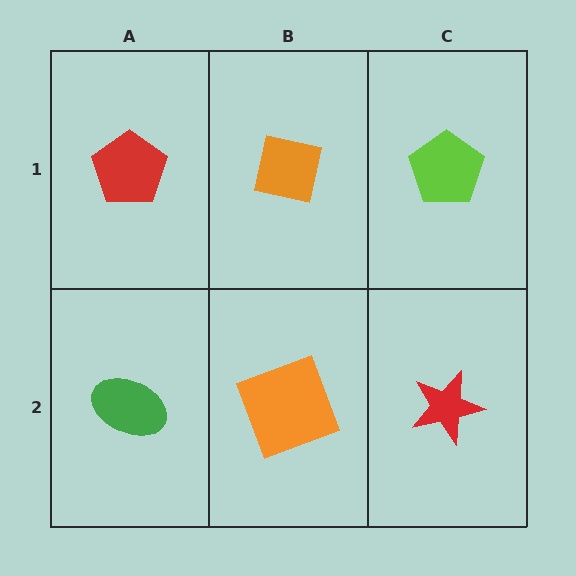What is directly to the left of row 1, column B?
A red pentagon.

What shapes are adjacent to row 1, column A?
A green ellipse (row 2, column A), an orange square (row 1, column B).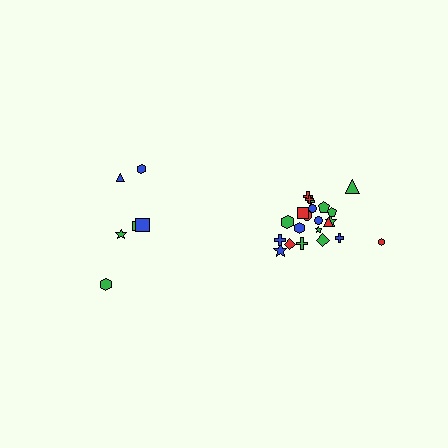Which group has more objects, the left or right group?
The right group.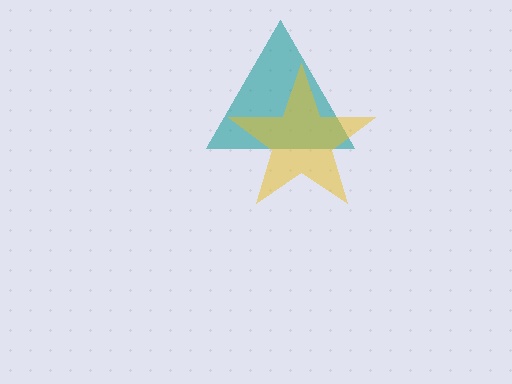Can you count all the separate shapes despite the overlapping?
Yes, there are 2 separate shapes.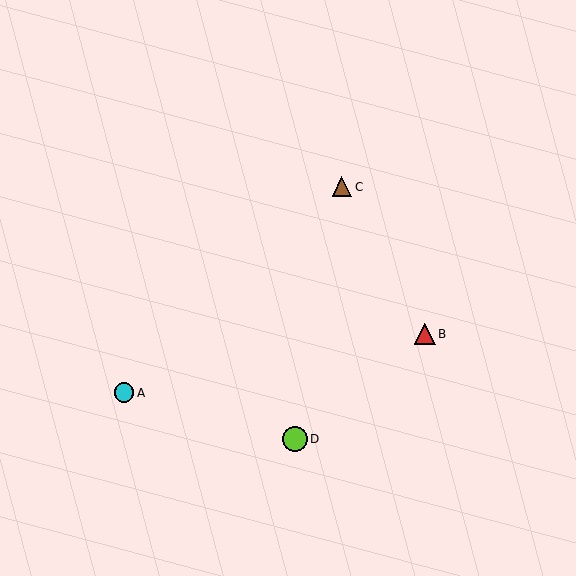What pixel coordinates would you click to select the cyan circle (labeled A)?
Click at (124, 393) to select the cyan circle A.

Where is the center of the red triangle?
The center of the red triangle is at (425, 334).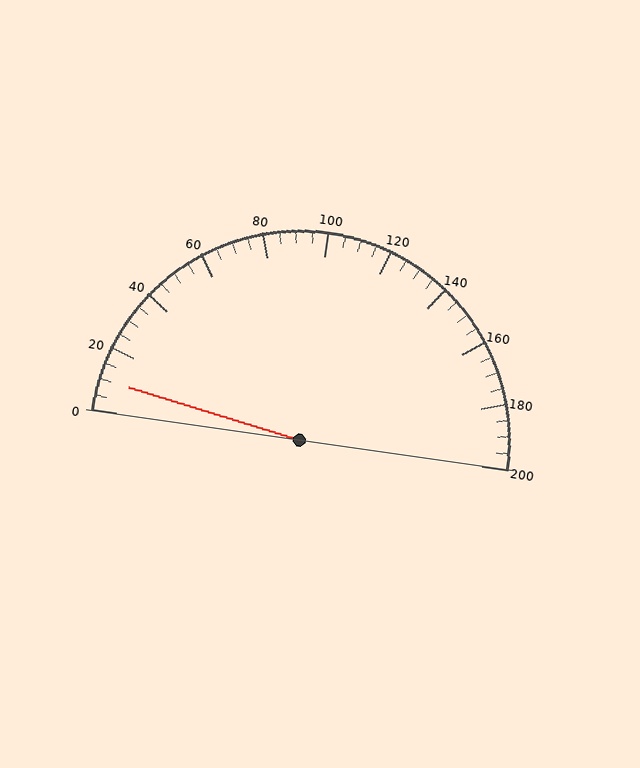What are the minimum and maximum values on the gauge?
The gauge ranges from 0 to 200.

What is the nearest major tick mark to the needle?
The nearest major tick mark is 0.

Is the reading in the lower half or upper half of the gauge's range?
The reading is in the lower half of the range (0 to 200).